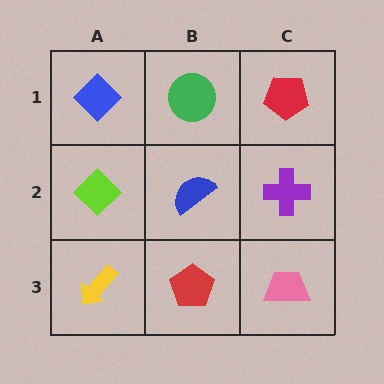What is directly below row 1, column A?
A lime diamond.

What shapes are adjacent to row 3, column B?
A blue semicircle (row 2, column B), a yellow arrow (row 3, column A), a pink trapezoid (row 3, column C).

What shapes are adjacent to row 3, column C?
A purple cross (row 2, column C), a red pentagon (row 3, column B).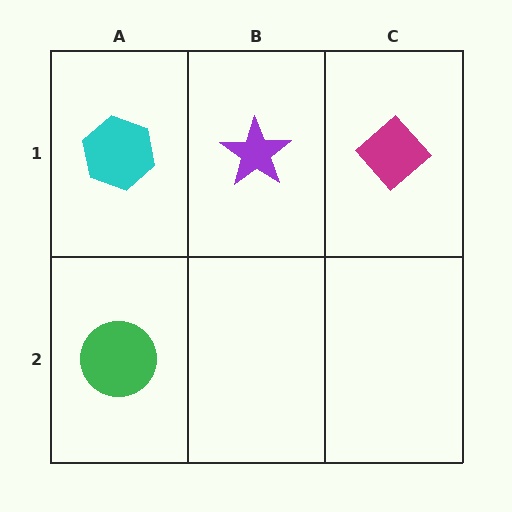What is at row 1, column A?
A cyan hexagon.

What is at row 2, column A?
A green circle.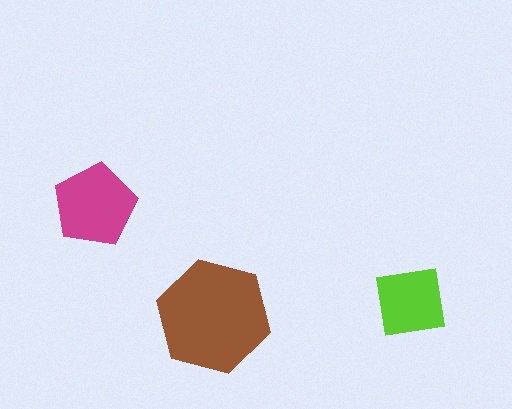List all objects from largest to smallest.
The brown hexagon, the magenta pentagon, the lime square.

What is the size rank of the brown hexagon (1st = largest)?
1st.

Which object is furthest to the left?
The magenta pentagon is leftmost.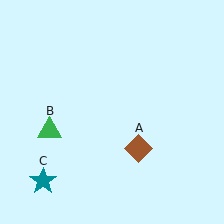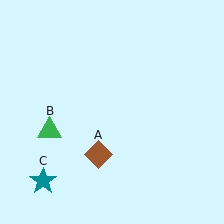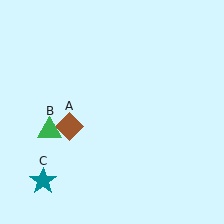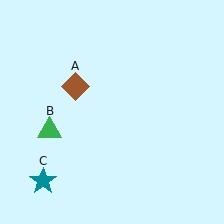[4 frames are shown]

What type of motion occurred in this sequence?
The brown diamond (object A) rotated clockwise around the center of the scene.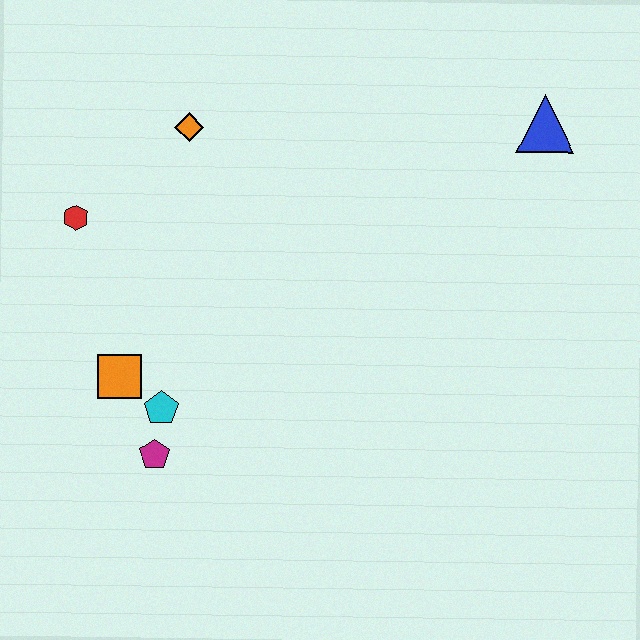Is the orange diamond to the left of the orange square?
No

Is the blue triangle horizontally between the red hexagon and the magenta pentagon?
No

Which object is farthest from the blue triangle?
The magenta pentagon is farthest from the blue triangle.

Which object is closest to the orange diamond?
The red hexagon is closest to the orange diamond.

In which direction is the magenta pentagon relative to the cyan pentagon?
The magenta pentagon is below the cyan pentagon.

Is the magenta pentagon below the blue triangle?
Yes